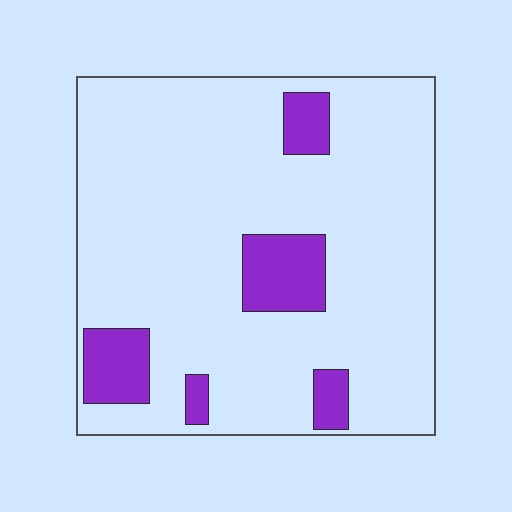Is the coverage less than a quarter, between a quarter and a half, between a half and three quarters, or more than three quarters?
Less than a quarter.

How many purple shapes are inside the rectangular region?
5.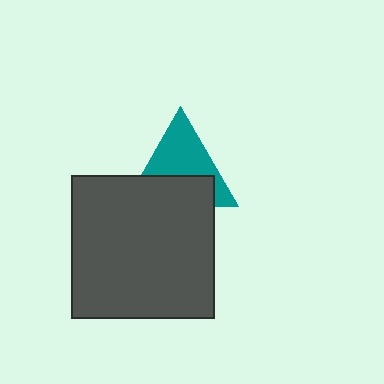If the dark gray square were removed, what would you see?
You would see the complete teal triangle.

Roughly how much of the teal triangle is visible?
About half of it is visible (roughly 55%).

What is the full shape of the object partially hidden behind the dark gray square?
The partially hidden object is a teal triangle.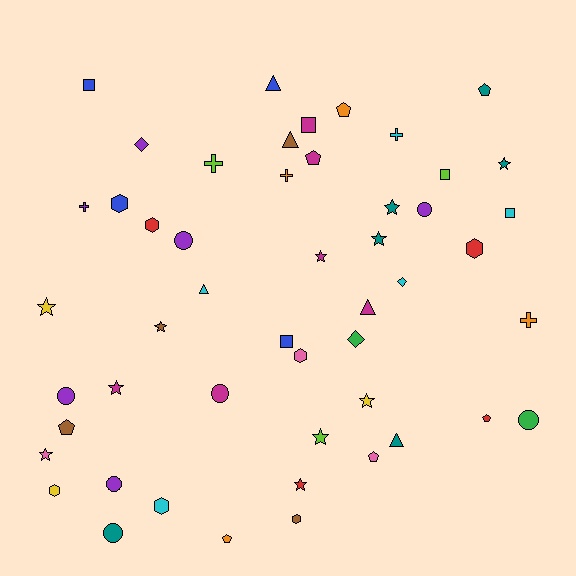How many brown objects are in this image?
There are 4 brown objects.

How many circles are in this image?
There are 7 circles.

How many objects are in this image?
There are 50 objects.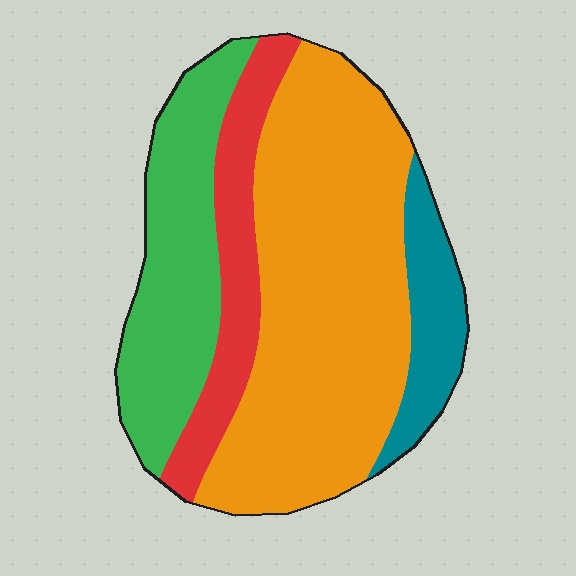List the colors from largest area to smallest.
From largest to smallest: orange, green, red, teal.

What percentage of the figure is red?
Red takes up about one sixth (1/6) of the figure.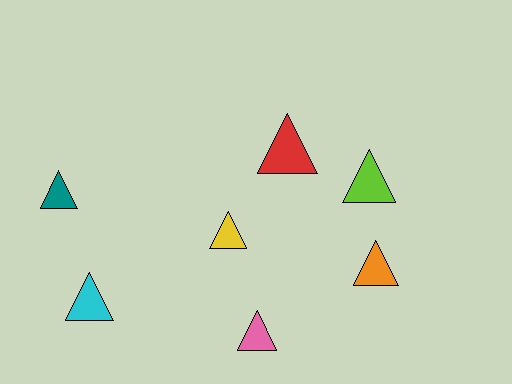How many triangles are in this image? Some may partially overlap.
There are 7 triangles.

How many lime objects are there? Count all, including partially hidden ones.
There is 1 lime object.